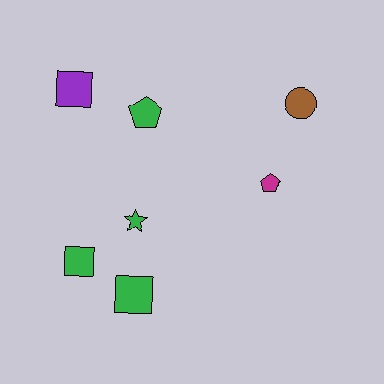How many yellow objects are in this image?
There are no yellow objects.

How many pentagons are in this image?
There are 2 pentagons.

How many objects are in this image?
There are 7 objects.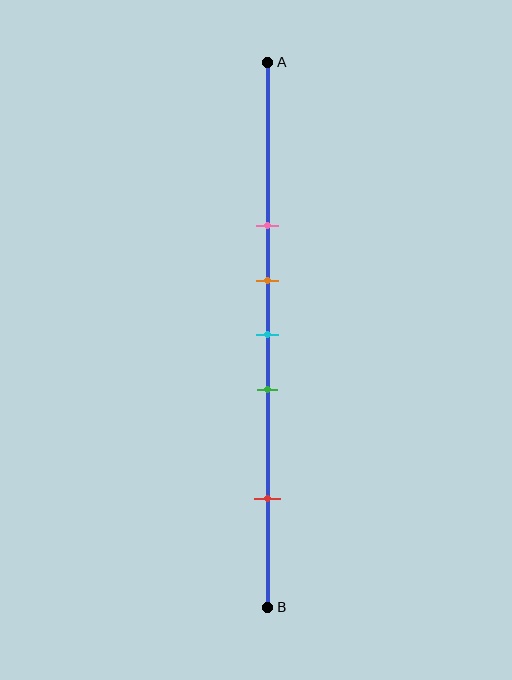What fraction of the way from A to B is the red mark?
The red mark is approximately 80% (0.8) of the way from A to B.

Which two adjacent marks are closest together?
The orange and cyan marks are the closest adjacent pair.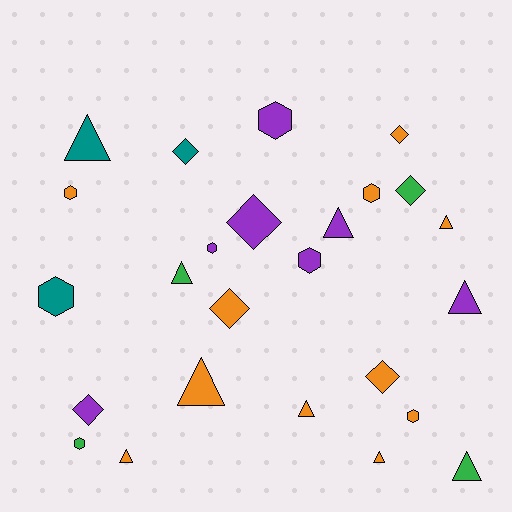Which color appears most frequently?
Orange, with 11 objects.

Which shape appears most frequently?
Triangle, with 10 objects.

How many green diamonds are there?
There is 1 green diamond.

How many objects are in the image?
There are 25 objects.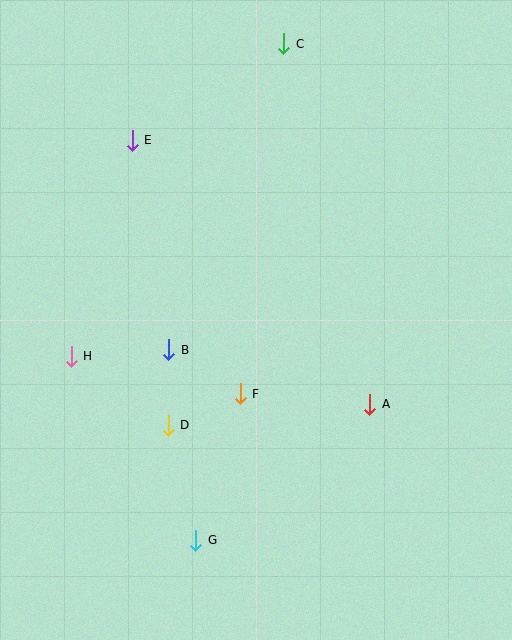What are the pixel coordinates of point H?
Point H is at (71, 356).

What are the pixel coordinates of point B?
Point B is at (169, 350).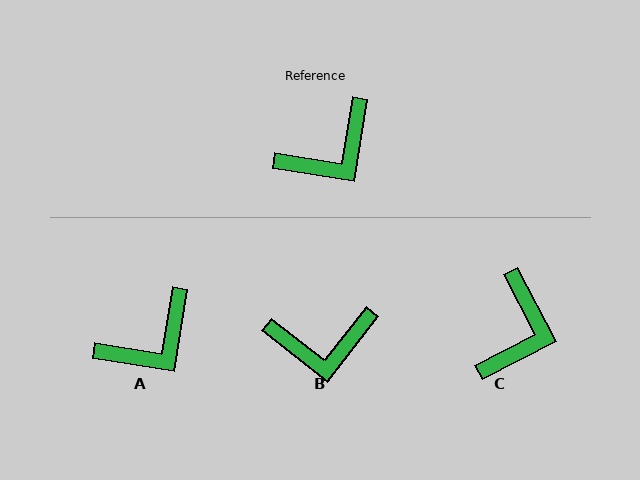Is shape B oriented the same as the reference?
No, it is off by about 29 degrees.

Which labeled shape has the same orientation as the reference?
A.